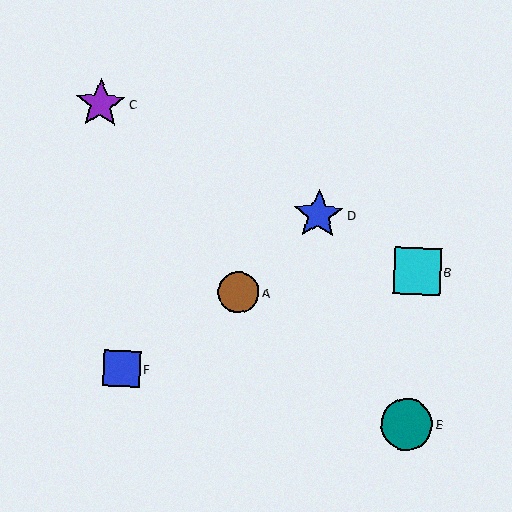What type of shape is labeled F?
Shape F is a blue square.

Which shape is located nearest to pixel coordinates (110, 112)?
The purple star (labeled C) at (100, 104) is nearest to that location.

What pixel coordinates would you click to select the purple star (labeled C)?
Click at (100, 104) to select the purple star C.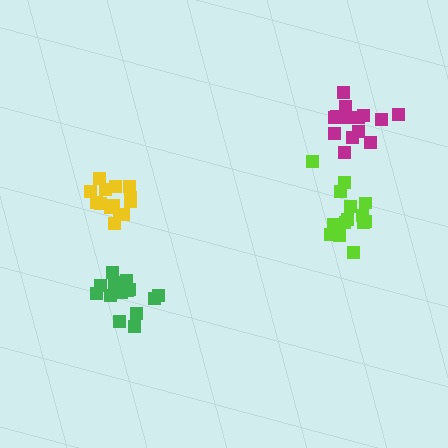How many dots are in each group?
Group 1: 14 dots, Group 2: 15 dots, Group 3: 14 dots, Group 4: 16 dots (59 total).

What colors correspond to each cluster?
The clusters are colored: yellow, lime, magenta, green.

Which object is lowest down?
The green cluster is bottommost.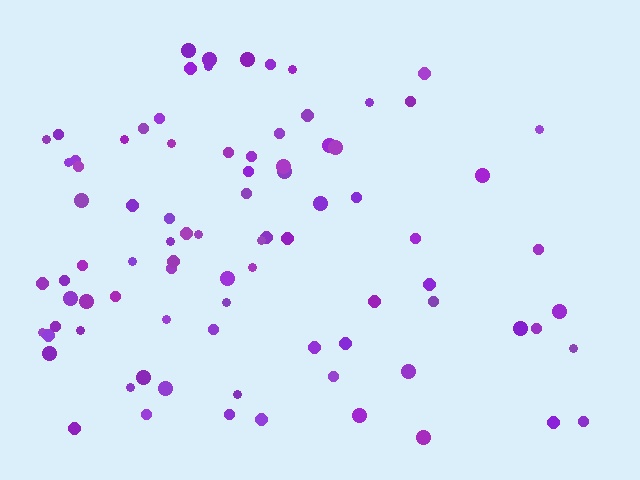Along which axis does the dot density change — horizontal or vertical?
Horizontal.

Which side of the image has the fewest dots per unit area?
The right.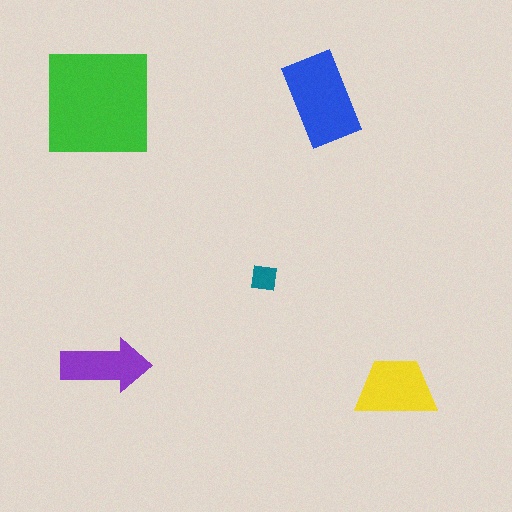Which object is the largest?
The green square.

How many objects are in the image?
There are 5 objects in the image.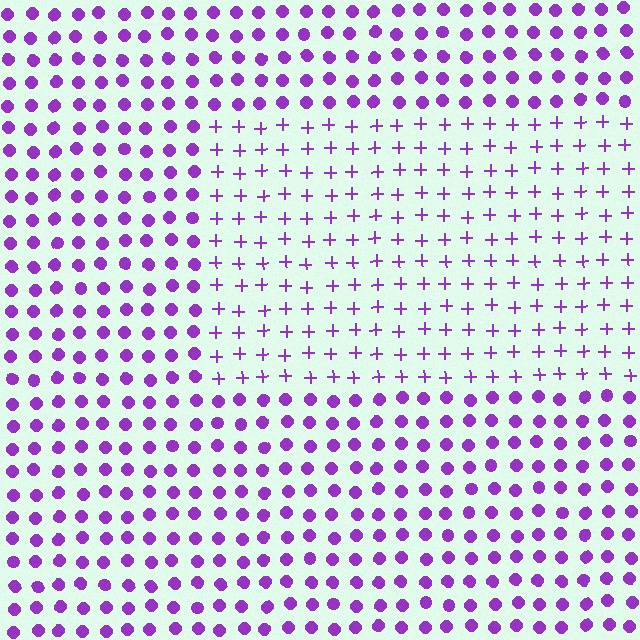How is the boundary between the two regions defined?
The boundary is defined by a change in element shape: plus signs inside vs. circles outside. All elements share the same color and spacing.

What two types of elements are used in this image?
The image uses plus signs inside the rectangle region and circles outside it.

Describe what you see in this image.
The image is filled with small purple elements arranged in a uniform grid. A rectangle-shaped region contains plus signs, while the surrounding area contains circles. The boundary is defined purely by the change in element shape.